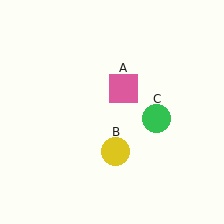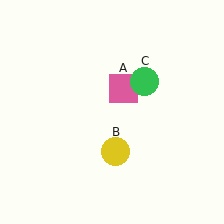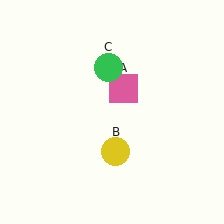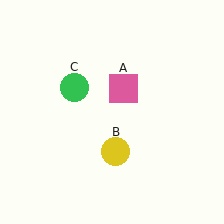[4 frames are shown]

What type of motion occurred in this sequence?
The green circle (object C) rotated counterclockwise around the center of the scene.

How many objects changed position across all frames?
1 object changed position: green circle (object C).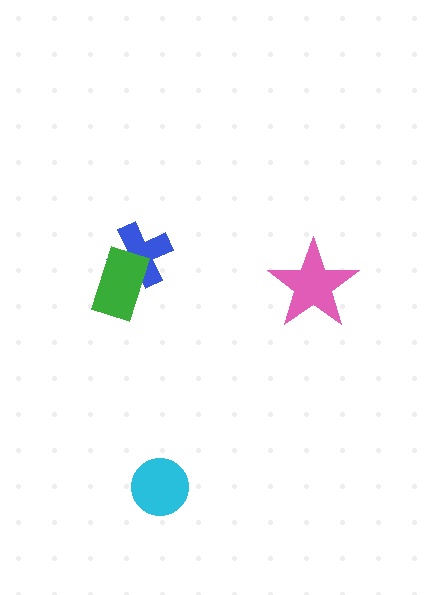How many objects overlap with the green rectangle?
1 object overlaps with the green rectangle.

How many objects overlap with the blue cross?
1 object overlaps with the blue cross.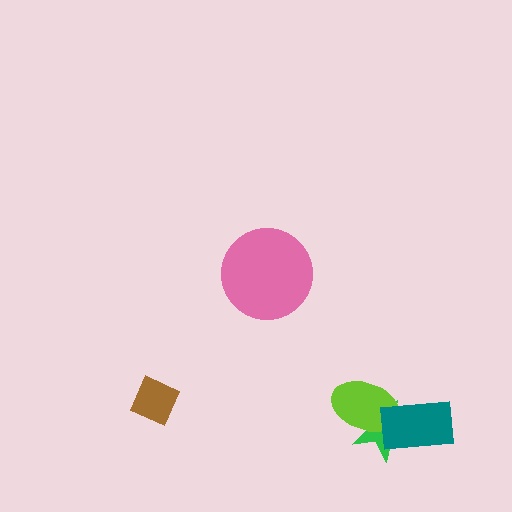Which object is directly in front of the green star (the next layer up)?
The lime ellipse is directly in front of the green star.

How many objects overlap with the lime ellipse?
2 objects overlap with the lime ellipse.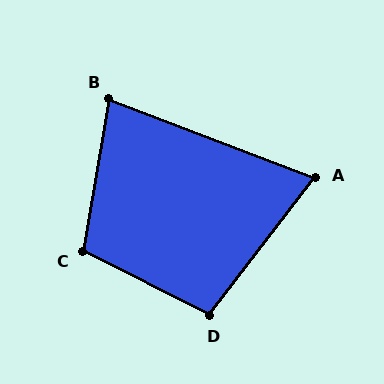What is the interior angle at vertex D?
Approximately 101 degrees (obtuse).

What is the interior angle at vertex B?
Approximately 79 degrees (acute).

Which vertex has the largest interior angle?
C, at approximately 107 degrees.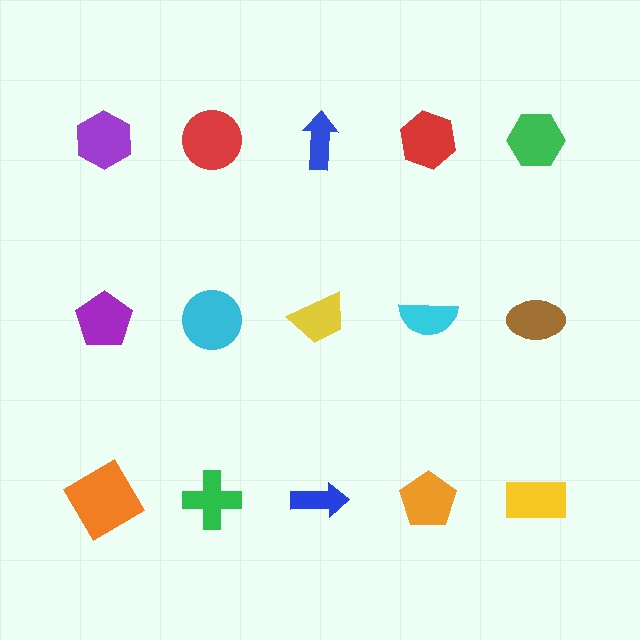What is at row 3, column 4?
An orange pentagon.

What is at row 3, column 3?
A blue arrow.